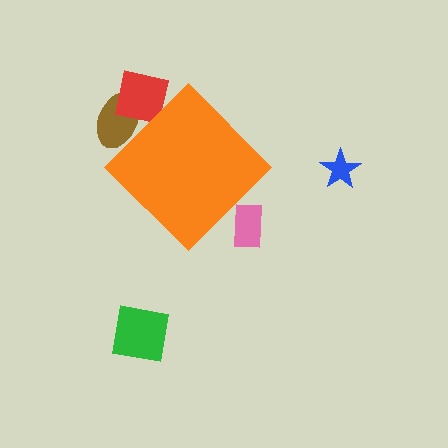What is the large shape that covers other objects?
An orange diamond.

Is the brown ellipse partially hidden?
Yes, the brown ellipse is partially hidden behind the orange diamond.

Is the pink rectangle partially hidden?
Yes, the pink rectangle is partially hidden behind the orange diamond.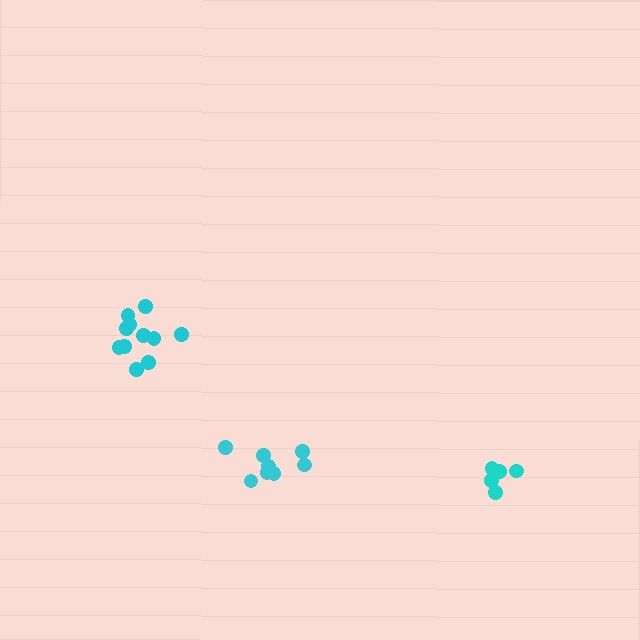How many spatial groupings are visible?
There are 3 spatial groupings.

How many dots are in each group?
Group 1: 11 dots, Group 2: 5 dots, Group 3: 8 dots (24 total).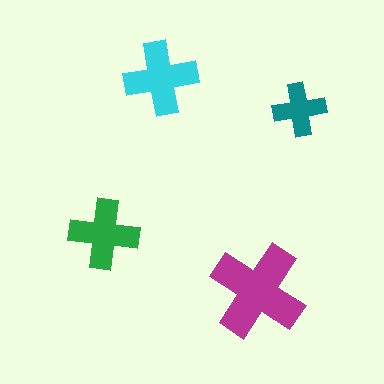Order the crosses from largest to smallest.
the magenta one, the cyan one, the green one, the teal one.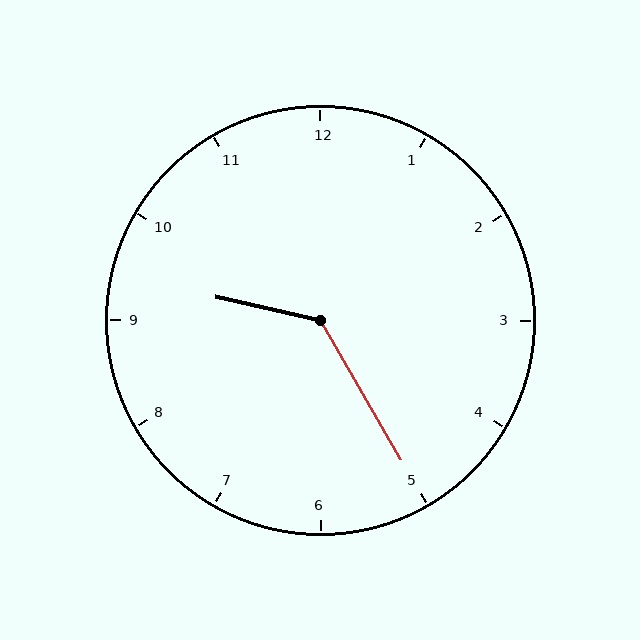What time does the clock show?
9:25.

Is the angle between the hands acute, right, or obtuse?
It is obtuse.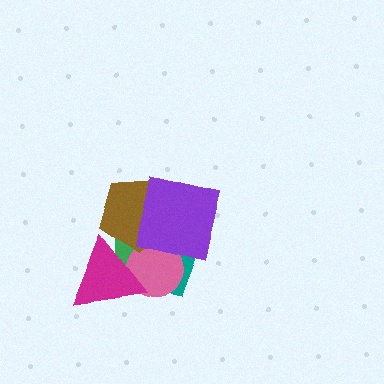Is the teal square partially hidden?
Yes, it is partially covered by another shape.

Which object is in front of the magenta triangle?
The brown pentagon is in front of the magenta triangle.